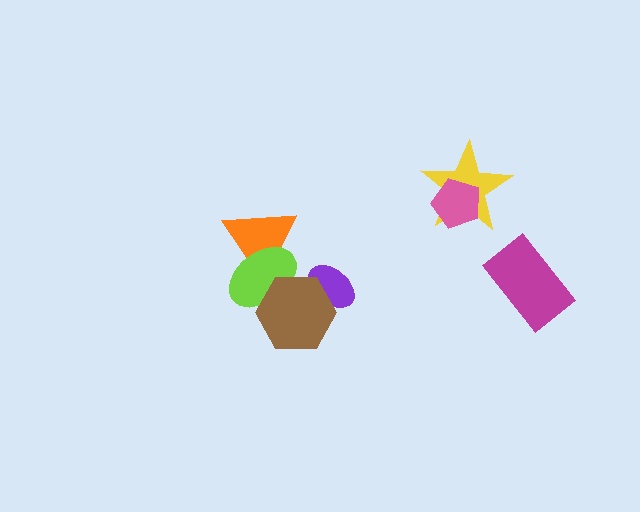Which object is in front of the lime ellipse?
The brown hexagon is in front of the lime ellipse.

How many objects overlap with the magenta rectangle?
0 objects overlap with the magenta rectangle.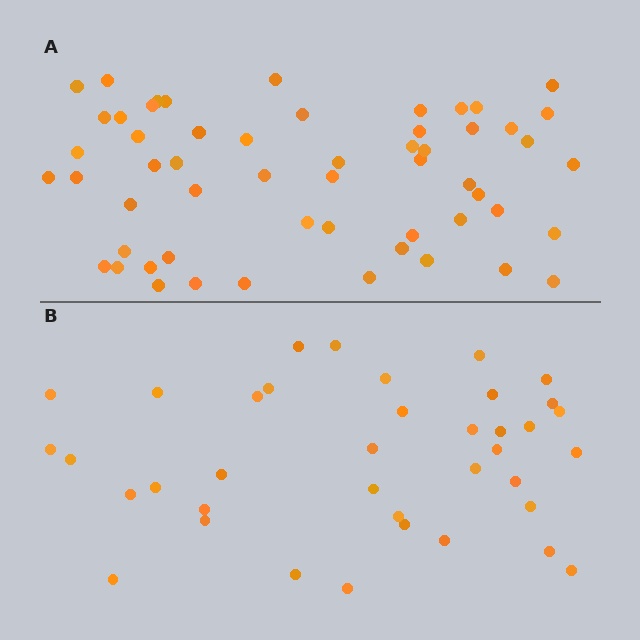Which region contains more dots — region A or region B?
Region A (the top region) has more dots.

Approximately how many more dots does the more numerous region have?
Region A has approximately 20 more dots than region B.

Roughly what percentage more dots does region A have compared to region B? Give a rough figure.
About 45% more.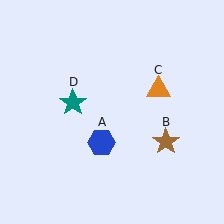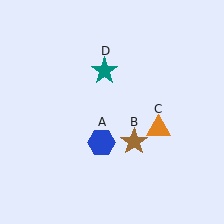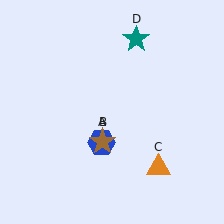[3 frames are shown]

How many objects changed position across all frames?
3 objects changed position: brown star (object B), orange triangle (object C), teal star (object D).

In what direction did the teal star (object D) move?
The teal star (object D) moved up and to the right.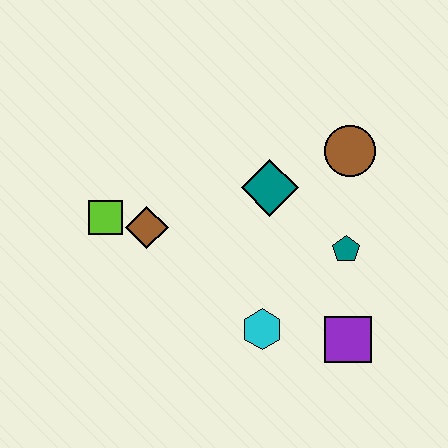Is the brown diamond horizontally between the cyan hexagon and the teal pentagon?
No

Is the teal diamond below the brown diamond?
No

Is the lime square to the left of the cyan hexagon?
Yes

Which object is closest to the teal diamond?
The brown circle is closest to the teal diamond.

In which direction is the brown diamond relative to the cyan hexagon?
The brown diamond is to the left of the cyan hexagon.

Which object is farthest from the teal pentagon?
The lime square is farthest from the teal pentagon.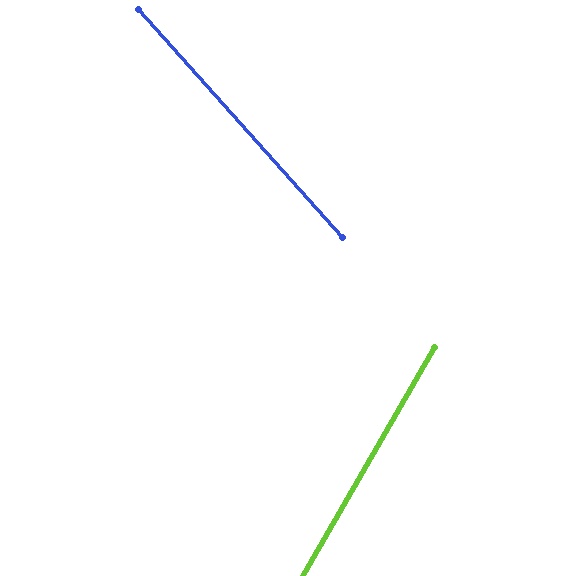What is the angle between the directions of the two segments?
Approximately 72 degrees.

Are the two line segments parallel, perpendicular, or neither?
Neither parallel nor perpendicular — they differ by about 72°.